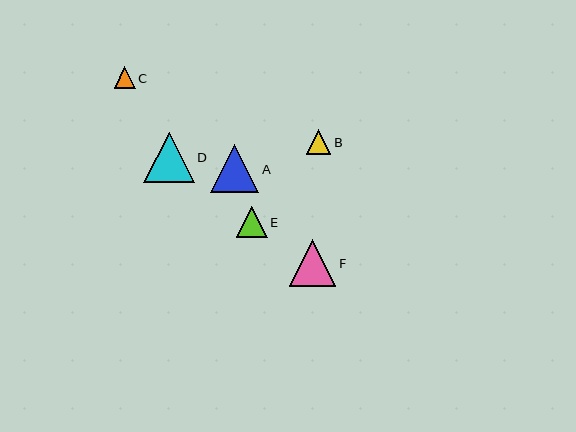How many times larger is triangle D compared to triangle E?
Triangle D is approximately 1.6 times the size of triangle E.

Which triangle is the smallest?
Triangle C is the smallest with a size of approximately 21 pixels.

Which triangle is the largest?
Triangle D is the largest with a size of approximately 50 pixels.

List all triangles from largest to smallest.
From largest to smallest: D, A, F, E, B, C.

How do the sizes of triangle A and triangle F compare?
Triangle A and triangle F are approximately the same size.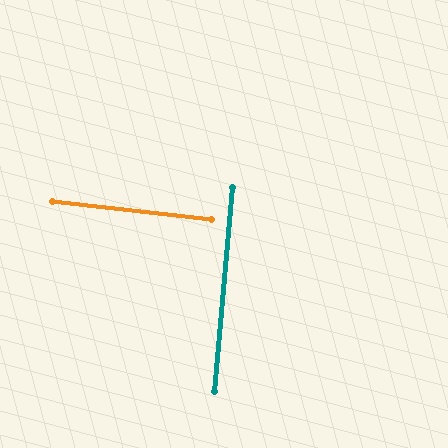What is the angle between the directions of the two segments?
Approximately 89 degrees.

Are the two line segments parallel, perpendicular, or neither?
Perpendicular — they meet at approximately 89°.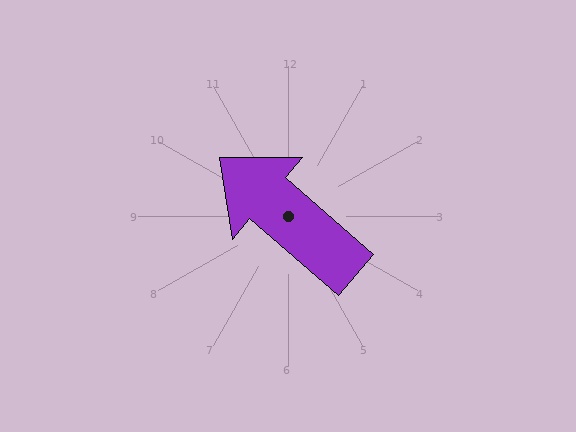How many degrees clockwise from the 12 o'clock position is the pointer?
Approximately 311 degrees.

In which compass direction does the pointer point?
Northwest.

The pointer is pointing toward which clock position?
Roughly 10 o'clock.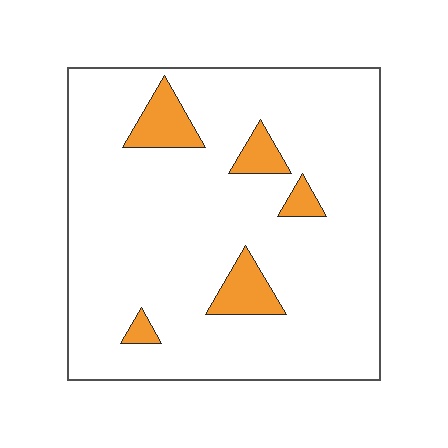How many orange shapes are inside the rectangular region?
5.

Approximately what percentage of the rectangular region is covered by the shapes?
Approximately 10%.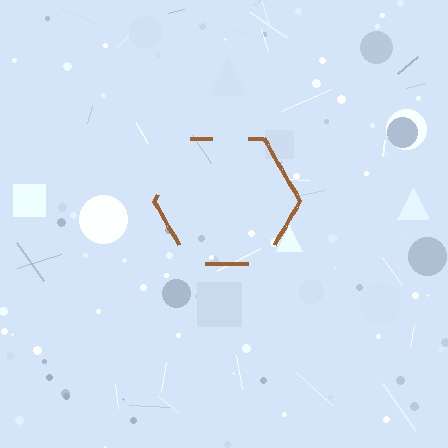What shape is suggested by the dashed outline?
The dashed outline suggests a hexagon.